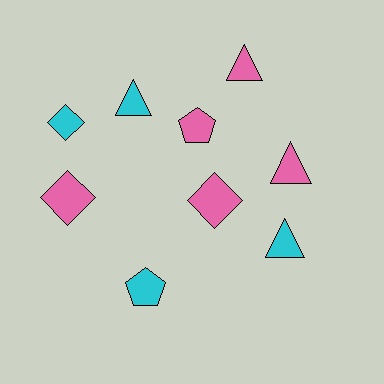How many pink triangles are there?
There are 2 pink triangles.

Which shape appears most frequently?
Triangle, with 4 objects.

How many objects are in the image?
There are 9 objects.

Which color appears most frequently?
Pink, with 5 objects.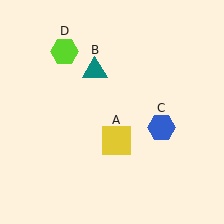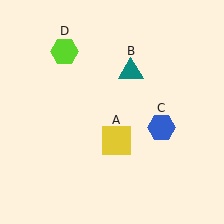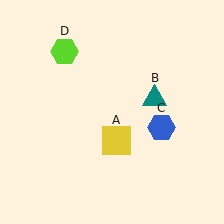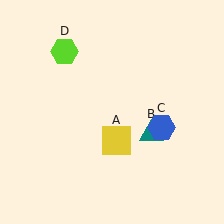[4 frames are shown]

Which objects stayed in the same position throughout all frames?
Yellow square (object A) and blue hexagon (object C) and lime hexagon (object D) remained stationary.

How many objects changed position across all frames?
1 object changed position: teal triangle (object B).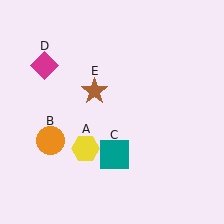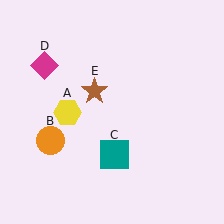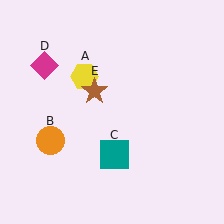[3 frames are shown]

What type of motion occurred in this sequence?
The yellow hexagon (object A) rotated clockwise around the center of the scene.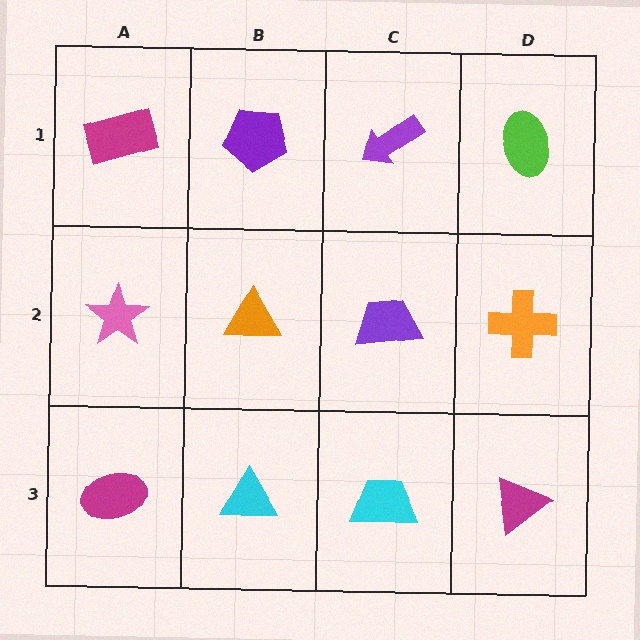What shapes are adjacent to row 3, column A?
A pink star (row 2, column A), a cyan triangle (row 3, column B).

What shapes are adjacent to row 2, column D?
A lime ellipse (row 1, column D), a magenta triangle (row 3, column D), a purple trapezoid (row 2, column C).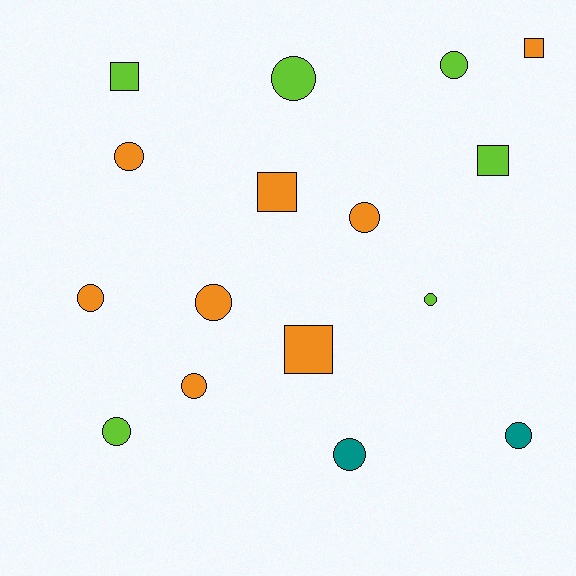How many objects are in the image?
There are 16 objects.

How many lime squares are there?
There are 2 lime squares.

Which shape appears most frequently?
Circle, with 11 objects.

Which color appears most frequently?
Orange, with 8 objects.